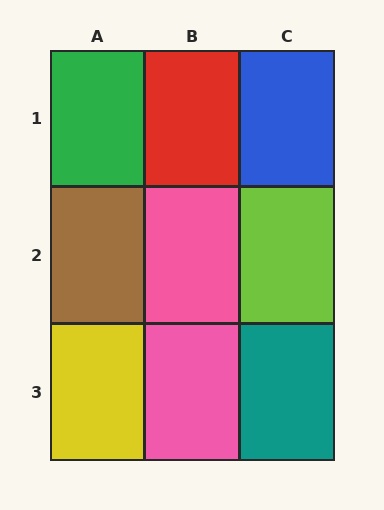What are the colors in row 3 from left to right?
Yellow, pink, teal.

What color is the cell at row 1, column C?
Blue.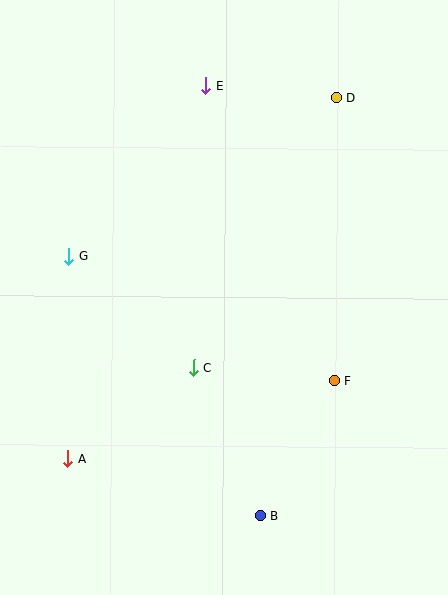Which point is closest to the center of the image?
Point C at (194, 368) is closest to the center.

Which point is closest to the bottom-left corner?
Point A is closest to the bottom-left corner.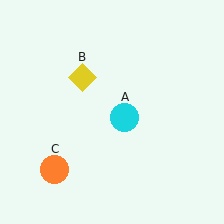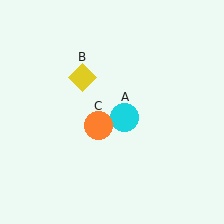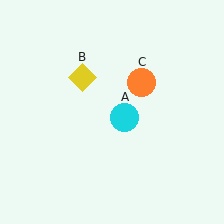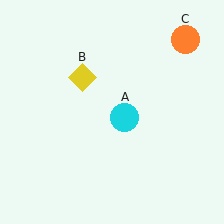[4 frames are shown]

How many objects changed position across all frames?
1 object changed position: orange circle (object C).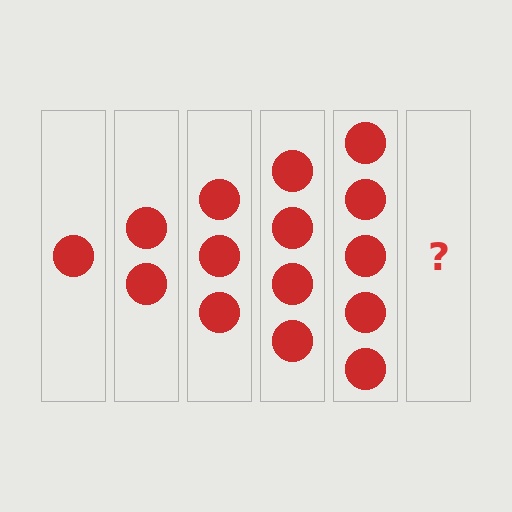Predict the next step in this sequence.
The next step is 6 circles.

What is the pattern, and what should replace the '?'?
The pattern is that each step adds one more circle. The '?' should be 6 circles.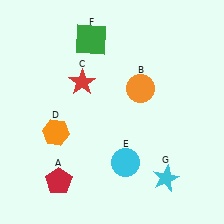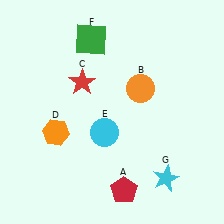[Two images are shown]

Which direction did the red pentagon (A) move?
The red pentagon (A) moved right.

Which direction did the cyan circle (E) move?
The cyan circle (E) moved up.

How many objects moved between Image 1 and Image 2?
2 objects moved between the two images.